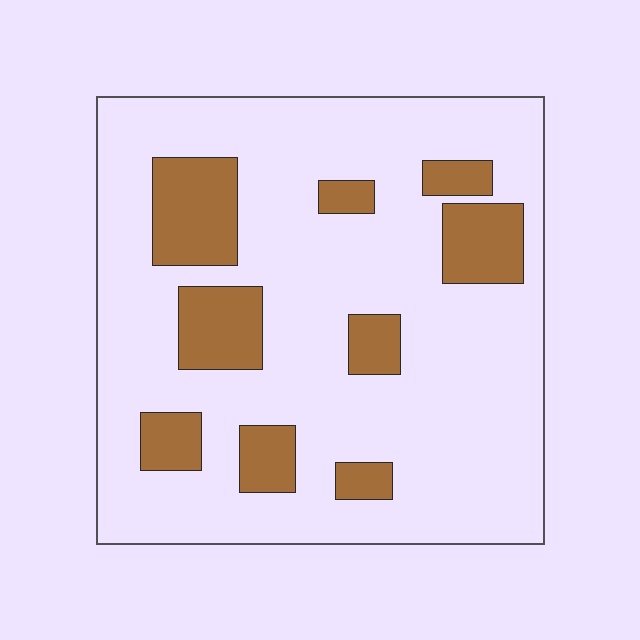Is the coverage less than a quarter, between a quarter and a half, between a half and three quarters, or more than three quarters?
Less than a quarter.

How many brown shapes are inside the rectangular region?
9.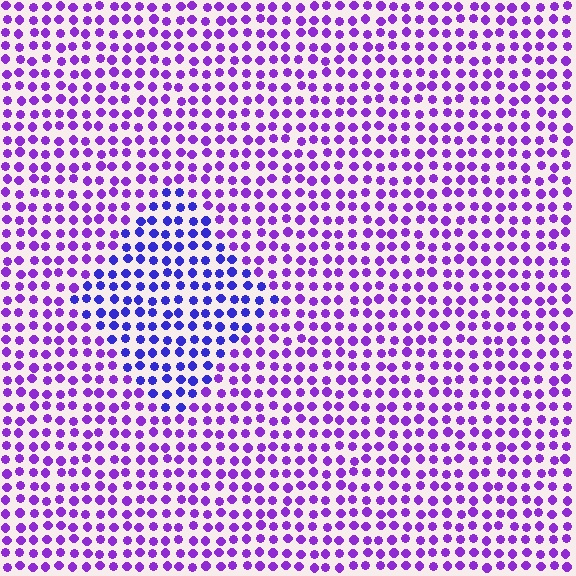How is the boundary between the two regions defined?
The boundary is defined purely by a slight shift in hue (about 33 degrees). Spacing, size, and orientation are identical on both sides.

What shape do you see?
I see a diamond.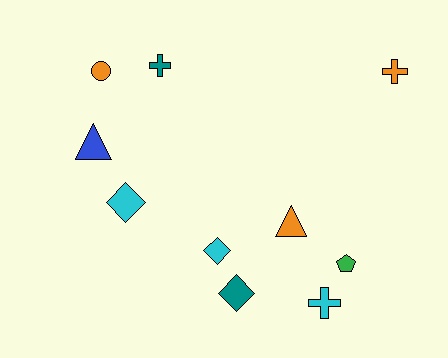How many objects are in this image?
There are 10 objects.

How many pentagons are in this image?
There is 1 pentagon.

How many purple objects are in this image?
There are no purple objects.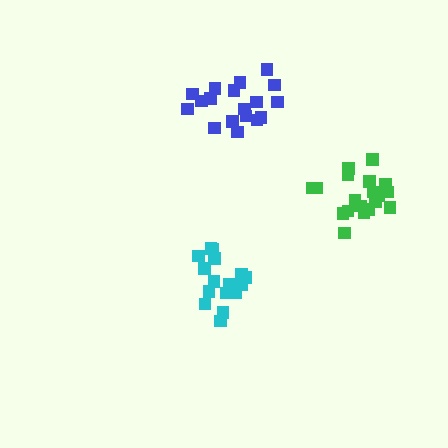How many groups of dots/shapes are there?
There are 3 groups.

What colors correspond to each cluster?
The clusters are colored: cyan, green, blue.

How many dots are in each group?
Group 1: 16 dots, Group 2: 19 dots, Group 3: 18 dots (53 total).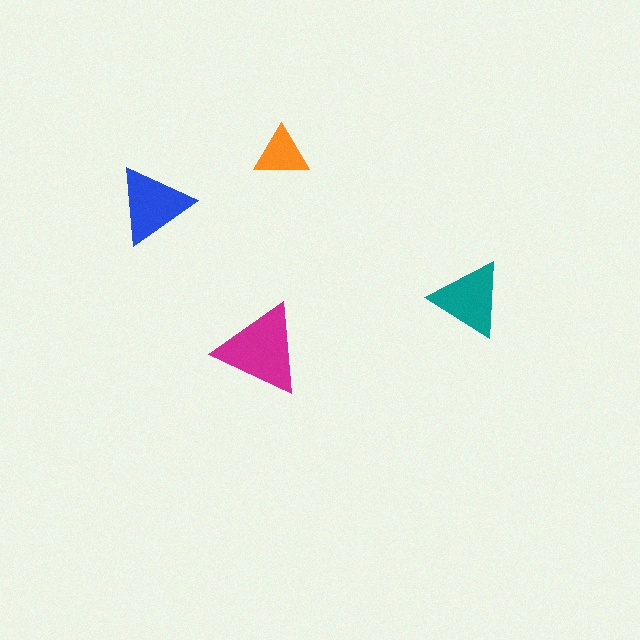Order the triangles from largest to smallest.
the magenta one, the blue one, the teal one, the orange one.